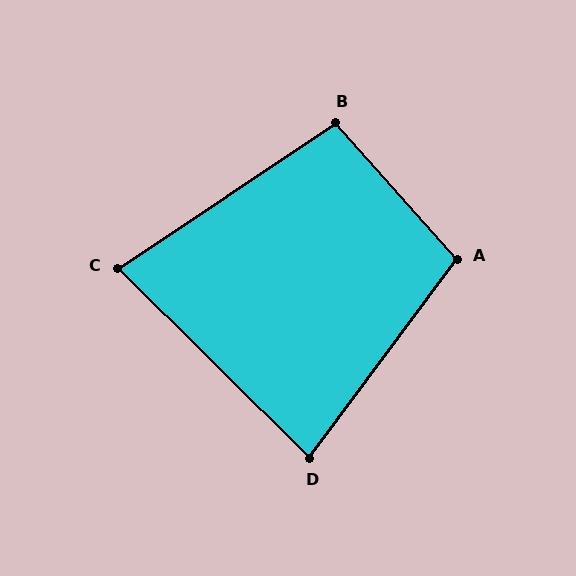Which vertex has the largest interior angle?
A, at approximately 102 degrees.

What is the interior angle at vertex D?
Approximately 82 degrees (acute).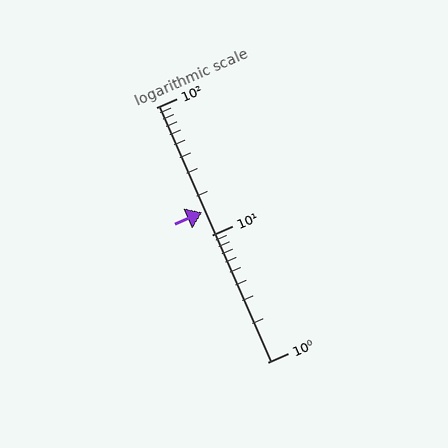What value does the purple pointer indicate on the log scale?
The pointer indicates approximately 15.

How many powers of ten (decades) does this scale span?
The scale spans 2 decades, from 1 to 100.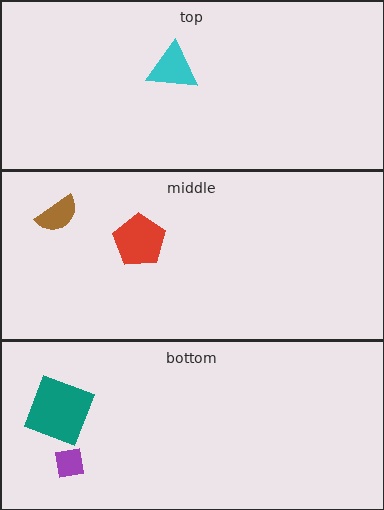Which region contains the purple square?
The bottom region.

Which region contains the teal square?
The bottom region.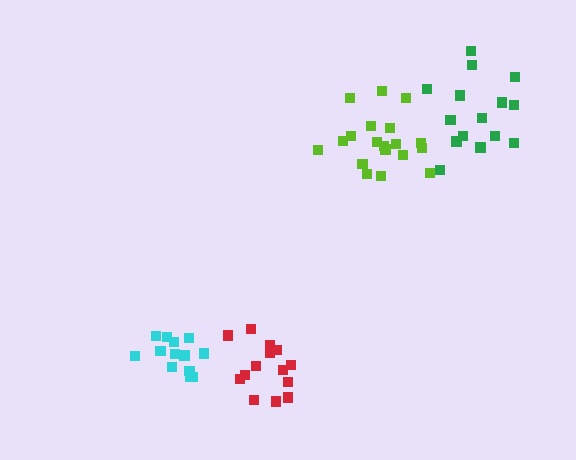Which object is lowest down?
The red cluster is bottommost.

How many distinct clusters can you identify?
There are 4 distinct clusters.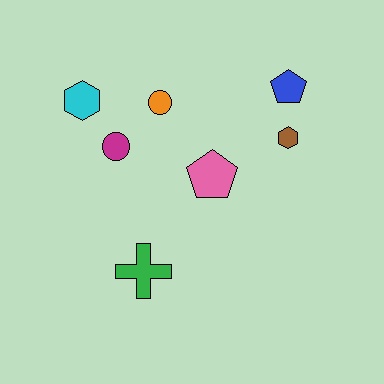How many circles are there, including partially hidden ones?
There are 2 circles.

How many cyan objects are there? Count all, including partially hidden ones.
There is 1 cyan object.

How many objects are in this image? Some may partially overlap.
There are 7 objects.